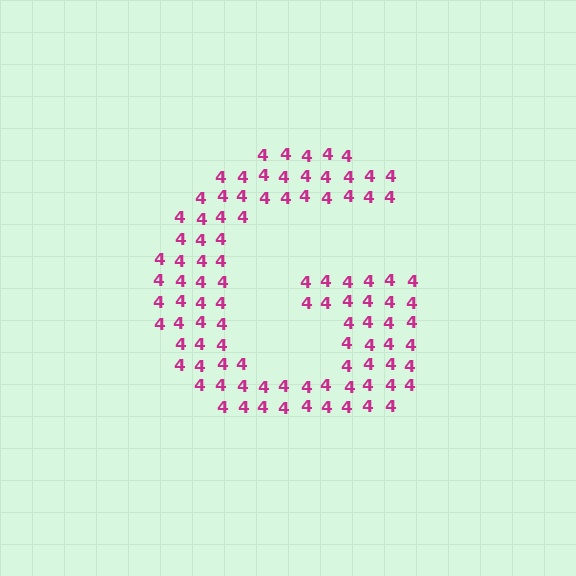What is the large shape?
The large shape is the letter G.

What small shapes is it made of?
It is made of small digit 4's.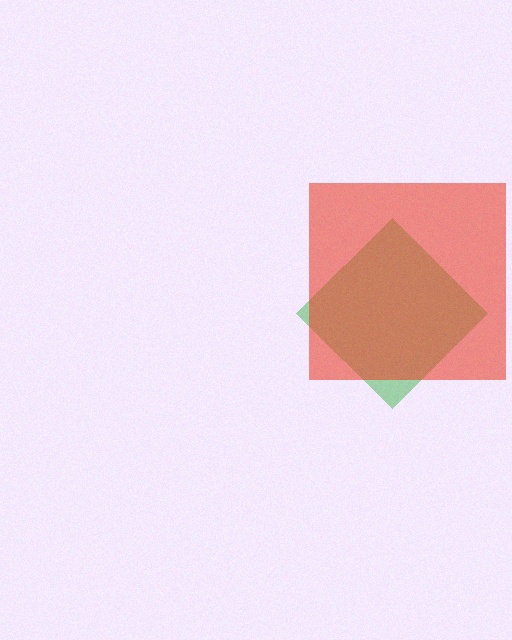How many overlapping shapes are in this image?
There are 2 overlapping shapes in the image.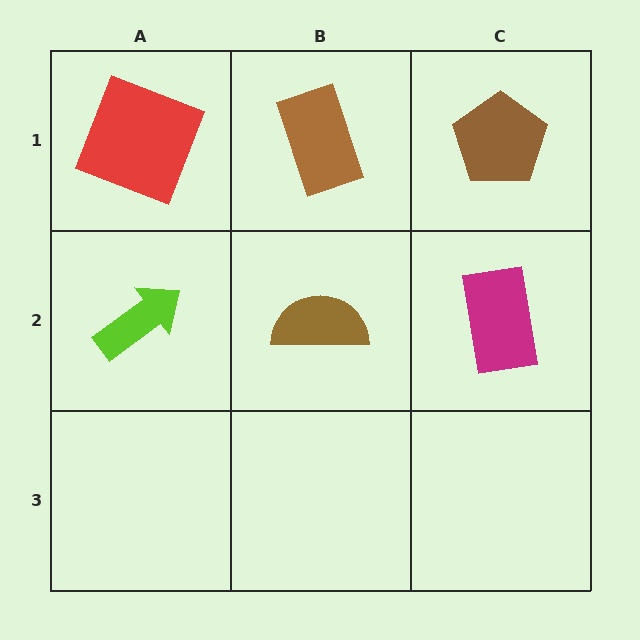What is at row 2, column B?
A brown semicircle.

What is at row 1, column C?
A brown pentagon.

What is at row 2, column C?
A magenta rectangle.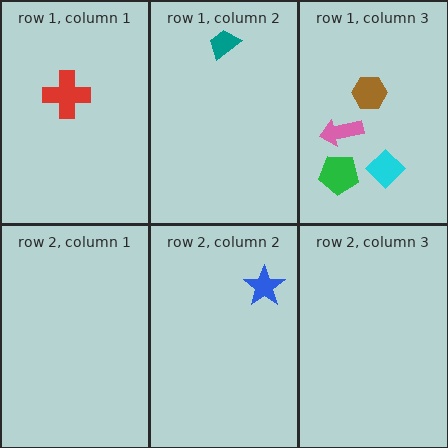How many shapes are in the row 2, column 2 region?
1.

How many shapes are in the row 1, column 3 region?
4.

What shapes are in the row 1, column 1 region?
The red cross.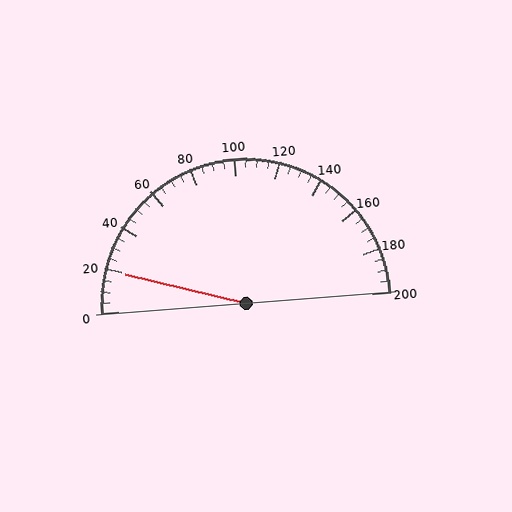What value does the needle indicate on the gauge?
The needle indicates approximately 20.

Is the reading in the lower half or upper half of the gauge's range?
The reading is in the lower half of the range (0 to 200).